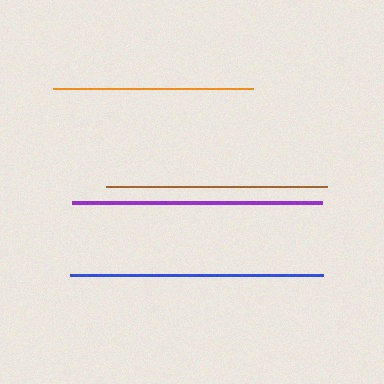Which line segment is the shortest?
The orange line is the shortest at approximately 200 pixels.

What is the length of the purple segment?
The purple segment is approximately 250 pixels long.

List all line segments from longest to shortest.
From longest to shortest: blue, purple, brown, orange.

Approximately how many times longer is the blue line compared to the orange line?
The blue line is approximately 1.3 times the length of the orange line.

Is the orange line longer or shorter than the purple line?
The purple line is longer than the orange line.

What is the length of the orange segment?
The orange segment is approximately 200 pixels long.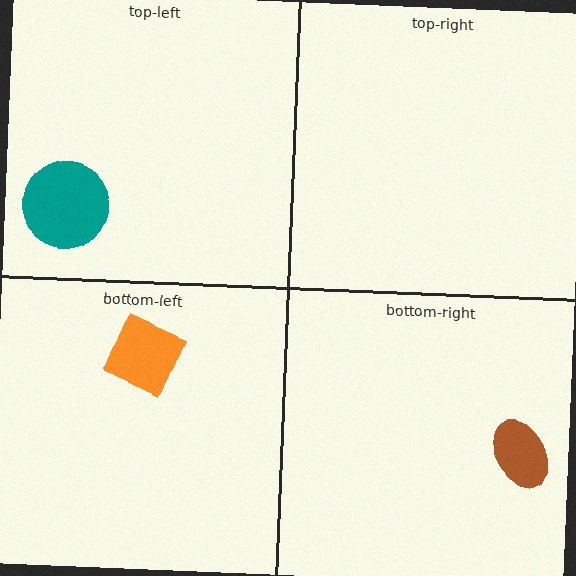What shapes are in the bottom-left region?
The orange square.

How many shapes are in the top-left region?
1.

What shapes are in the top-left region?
The teal circle.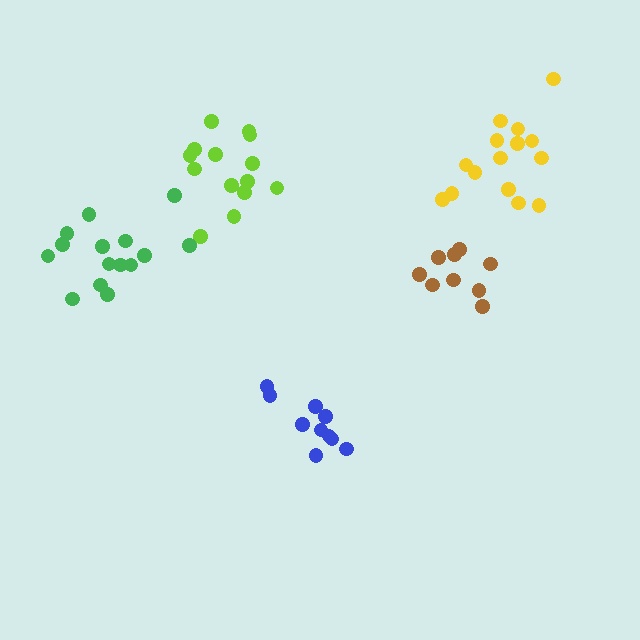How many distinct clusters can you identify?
There are 5 distinct clusters.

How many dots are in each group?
Group 1: 14 dots, Group 2: 10 dots, Group 3: 9 dots, Group 4: 15 dots, Group 5: 15 dots (63 total).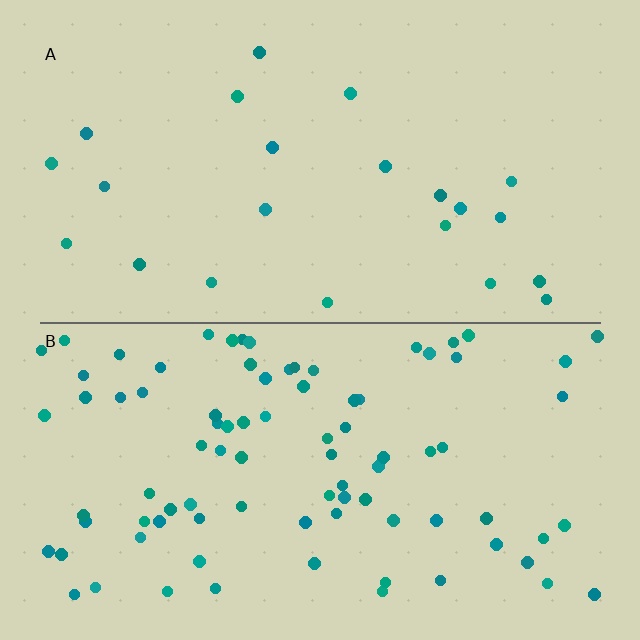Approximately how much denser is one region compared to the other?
Approximately 3.9× — region B over region A.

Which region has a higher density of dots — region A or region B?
B (the bottom).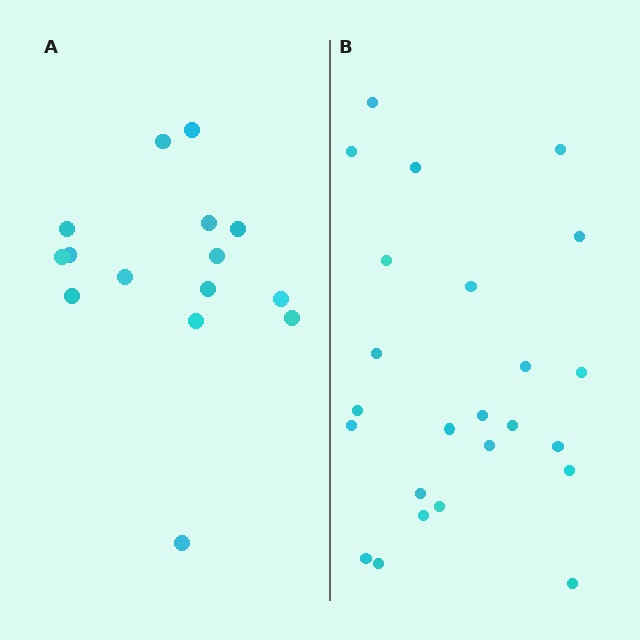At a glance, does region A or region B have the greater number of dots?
Region B (the right region) has more dots.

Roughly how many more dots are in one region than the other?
Region B has roughly 8 or so more dots than region A.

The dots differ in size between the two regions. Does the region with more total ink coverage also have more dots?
No. Region A has more total ink coverage because its dots are larger, but region B actually contains more individual dots. Total area can be misleading — the number of items is what matters here.